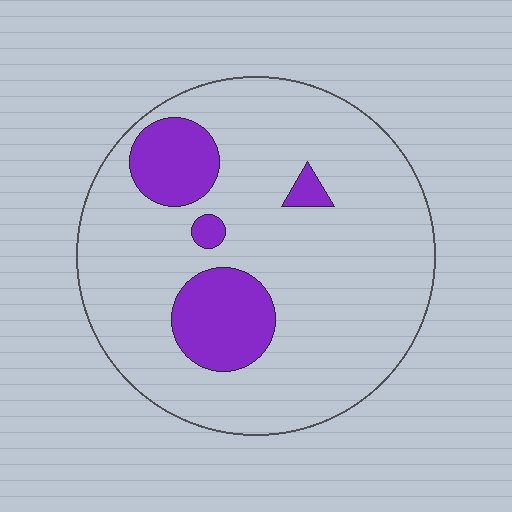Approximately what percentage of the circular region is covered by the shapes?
Approximately 15%.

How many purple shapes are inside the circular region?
4.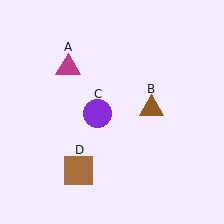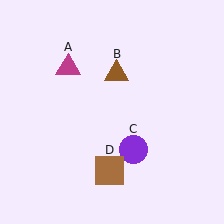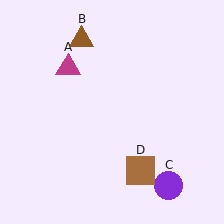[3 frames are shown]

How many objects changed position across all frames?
3 objects changed position: brown triangle (object B), purple circle (object C), brown square (object D).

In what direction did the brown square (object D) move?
The brown square (object D) moved right.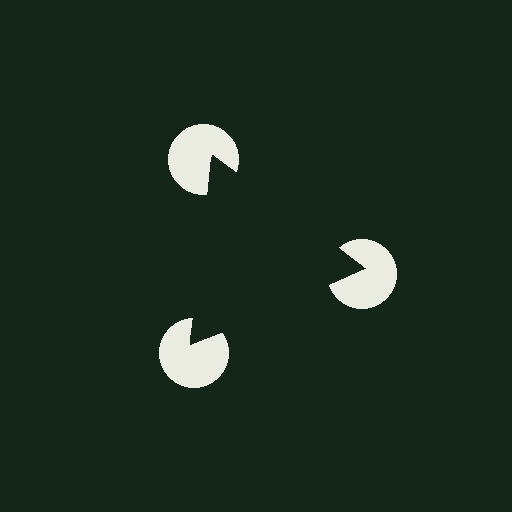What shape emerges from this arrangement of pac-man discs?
An illusory triangle — its edges are inferred from the aligned wedge cuts in the pac-man discs, not physically drawn.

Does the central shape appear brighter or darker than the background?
It typically appears slightly darker than the background, even though no actual brightness change is drawn.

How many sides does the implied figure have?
3 sides.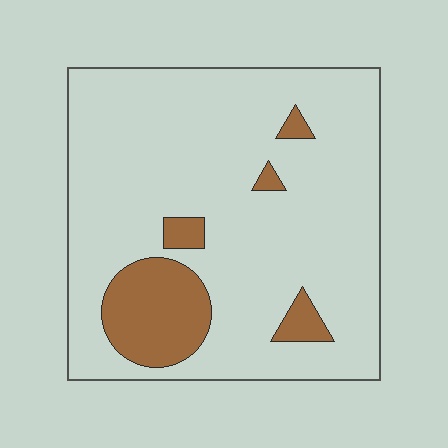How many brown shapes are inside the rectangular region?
5.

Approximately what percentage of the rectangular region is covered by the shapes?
Approximately 15%.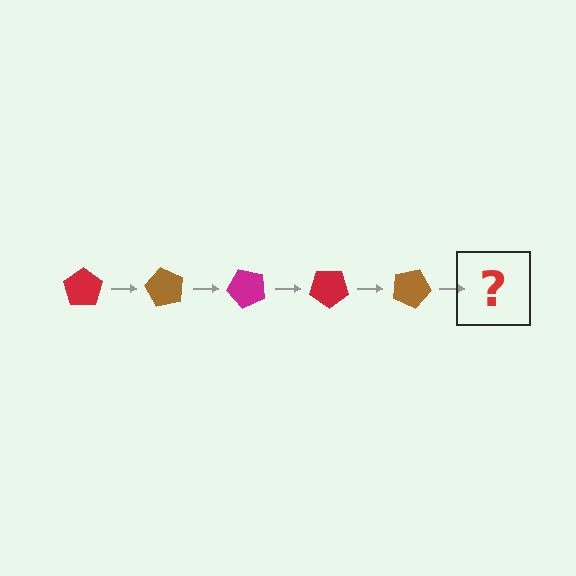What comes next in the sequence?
The next element should be a magenta pentagon, rotated 300 degrees from the start.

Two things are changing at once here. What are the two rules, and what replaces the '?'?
The two rules are that it rotates 60 degrees each step and the color cycles through red, brown, and magenta. The '?' should be a magenta pentagon, rotated 300 degrees from the start.